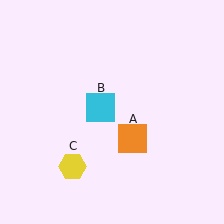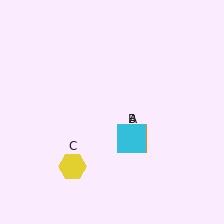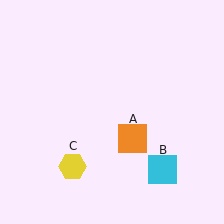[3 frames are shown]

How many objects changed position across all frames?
1 object changed position: cyan square (object B).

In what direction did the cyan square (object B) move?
The cyan square (object B) moved down and to the right.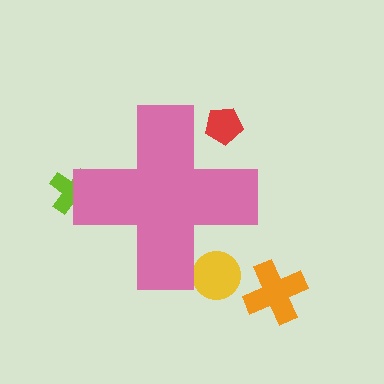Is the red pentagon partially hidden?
Yes, the red pentagon is partially hidden behind the pink cross.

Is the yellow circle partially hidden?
Yes, the yellow circle is partially hidden behind the pink cross.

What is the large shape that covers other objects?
A pink cross.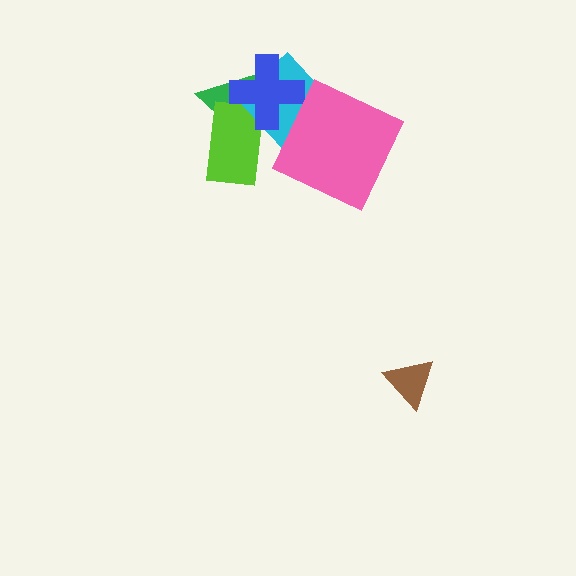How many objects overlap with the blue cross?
3 objects overlap with the blue cross.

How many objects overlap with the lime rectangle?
3 objects overlap with the lime rectangle.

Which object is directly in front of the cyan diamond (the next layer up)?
The blue cross is directly in front of the cyan diamond.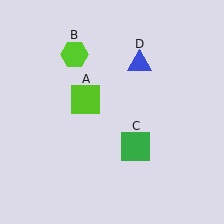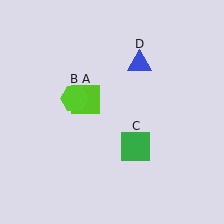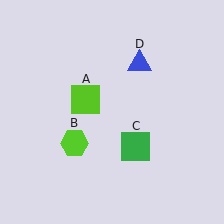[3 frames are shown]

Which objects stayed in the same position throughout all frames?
Lime square (object A) and green square (object C) and blue triangle (object D) remained stationary.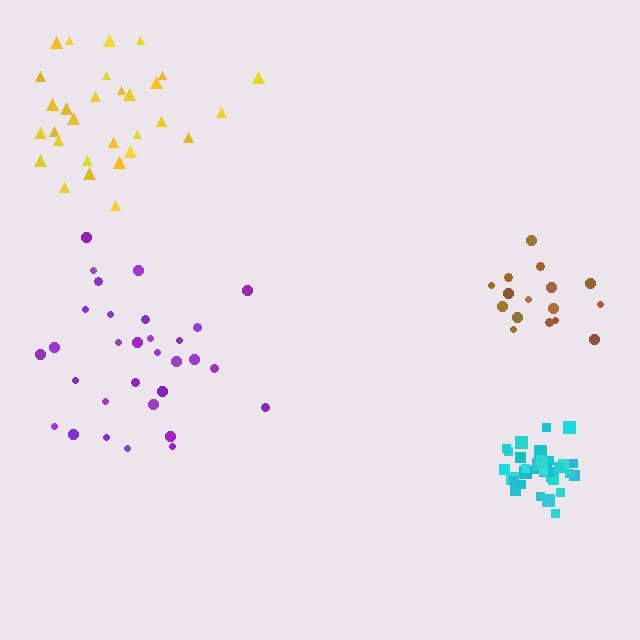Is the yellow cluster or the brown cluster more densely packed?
Brown.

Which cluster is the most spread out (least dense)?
Yellow.